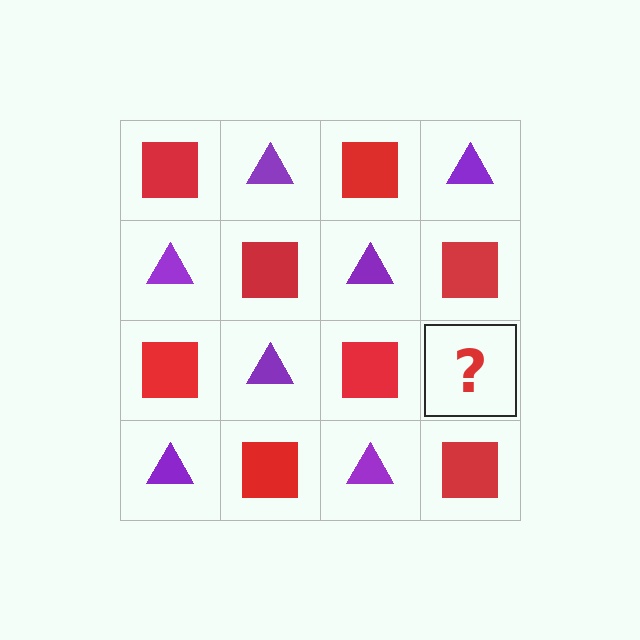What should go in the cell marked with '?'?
The missing cell should contain a purple triangle.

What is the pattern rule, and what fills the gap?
The rule is that it alternates red square and purple triangle in a checkerboard pattern. The gap should be filled with a purple triangle.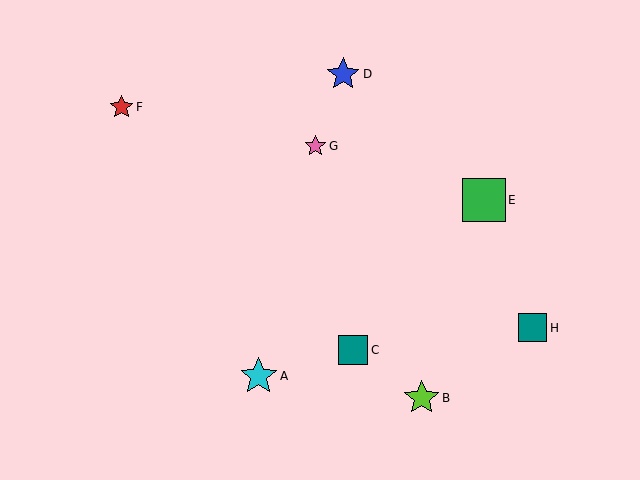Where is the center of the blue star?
The center of the blue star is at (343, 74).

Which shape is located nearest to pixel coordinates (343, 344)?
The teal square (labeled C) at (353, 350) is nearest to that location.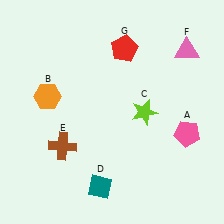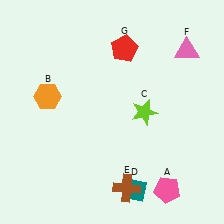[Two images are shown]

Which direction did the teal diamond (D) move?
The teal diamond (D) moved right.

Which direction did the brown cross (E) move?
The brown cross (E) moved right.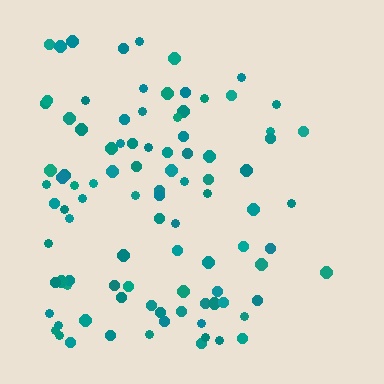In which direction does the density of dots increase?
From right to left, with the left side densest.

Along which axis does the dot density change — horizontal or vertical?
Horizontal.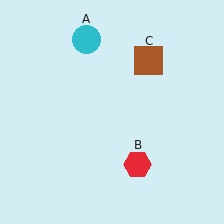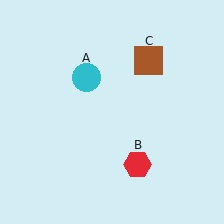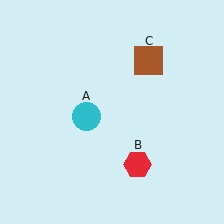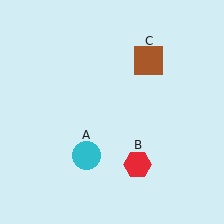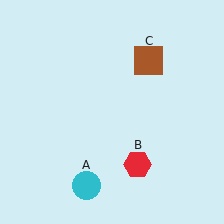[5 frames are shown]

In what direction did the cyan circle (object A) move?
The cyan circle (object A) moved down.